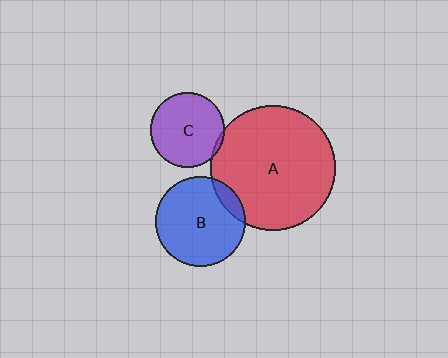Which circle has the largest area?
Circle A (red).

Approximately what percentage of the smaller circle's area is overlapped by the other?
Approximately 10%.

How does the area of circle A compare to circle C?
Approximately 2.9 times.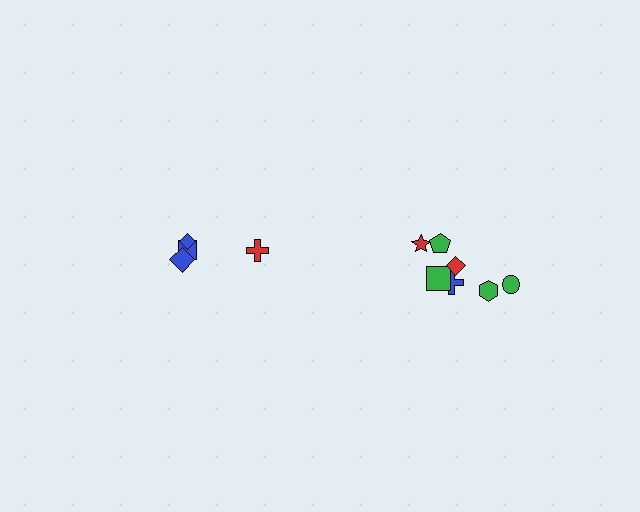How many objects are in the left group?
There are 4 objects.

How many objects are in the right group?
There are 7 objects.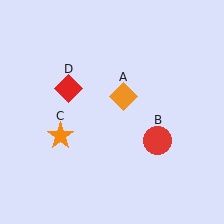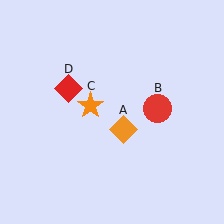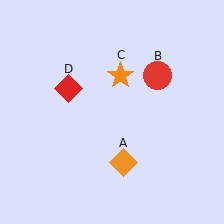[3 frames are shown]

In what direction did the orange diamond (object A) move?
The orange diamond (object A) moved down.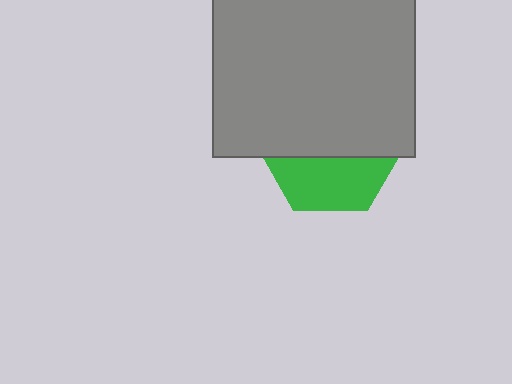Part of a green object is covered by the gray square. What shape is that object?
It is a hexagon.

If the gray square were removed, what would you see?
You would see the complete green hexagon.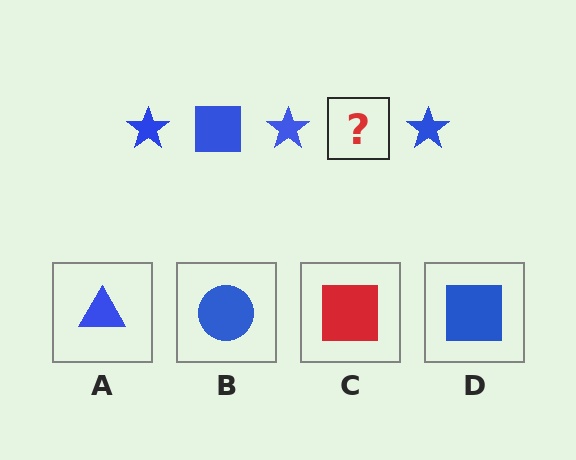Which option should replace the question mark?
Option D.